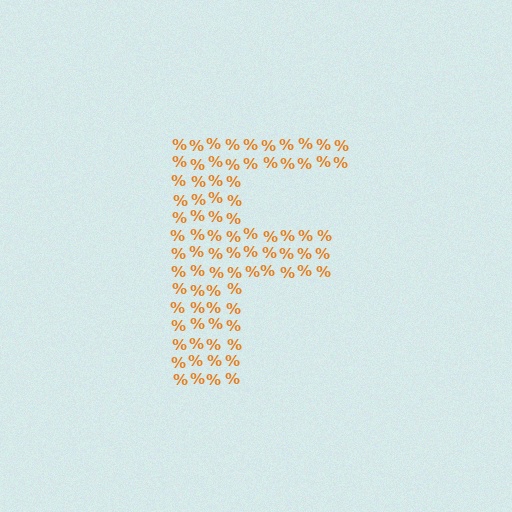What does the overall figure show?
The overall figure shows the letter F.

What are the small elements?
The small elements are percent signs.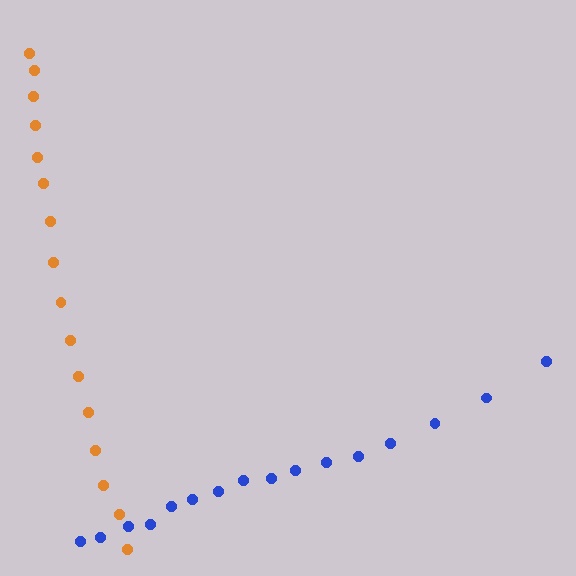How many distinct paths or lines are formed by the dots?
There are 2 distinct paths.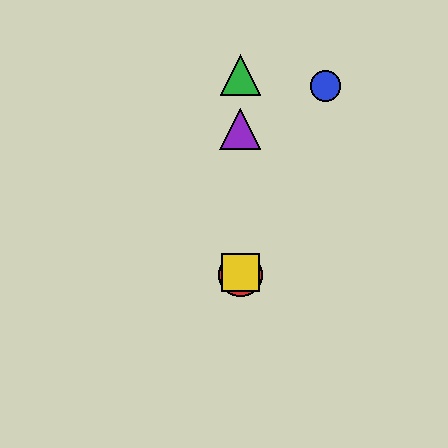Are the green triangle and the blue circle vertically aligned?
No, the green triangle is at x≈240 and the blue circle is at x≈325.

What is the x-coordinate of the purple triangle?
The purple triangle is at x≈240.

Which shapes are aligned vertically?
The red circle, the green triangle, the yellow square, the purple triangle are aligned vertically.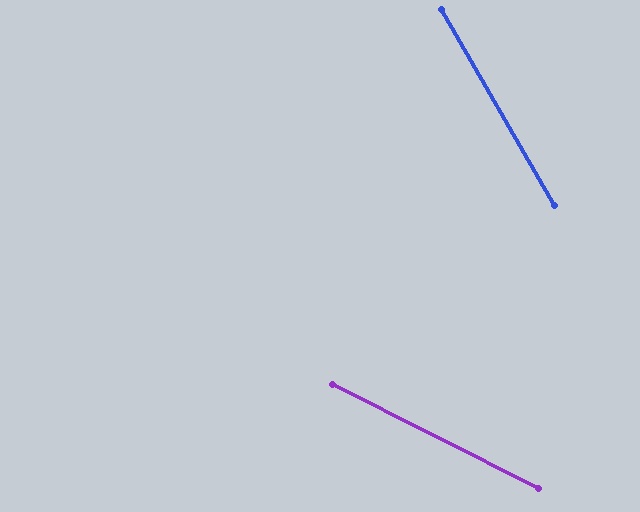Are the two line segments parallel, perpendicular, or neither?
Neither parallel nor perpendicular — they differ by about 33°.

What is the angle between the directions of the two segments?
Approximately 33 degrees.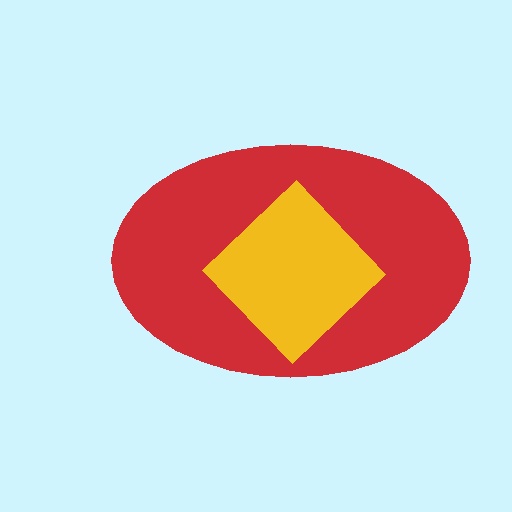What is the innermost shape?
The yellow diamond.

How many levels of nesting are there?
2.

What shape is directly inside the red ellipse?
The yellow diamond.